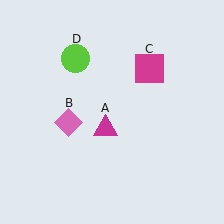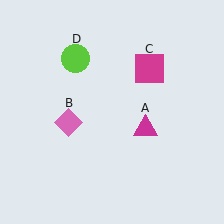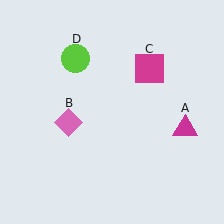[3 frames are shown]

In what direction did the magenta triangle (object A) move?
The magenta triangle (object A) moved right.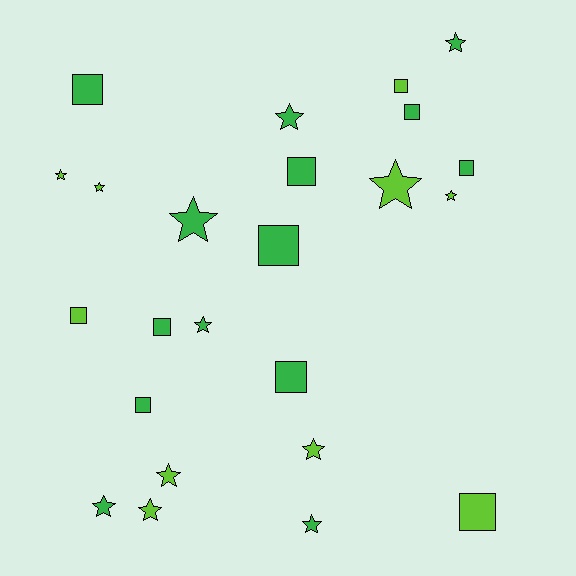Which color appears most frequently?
Green, with 14 objects.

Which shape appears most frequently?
Star, with 13 objects.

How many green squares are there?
There are 8 green squares.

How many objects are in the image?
There are 24 objects.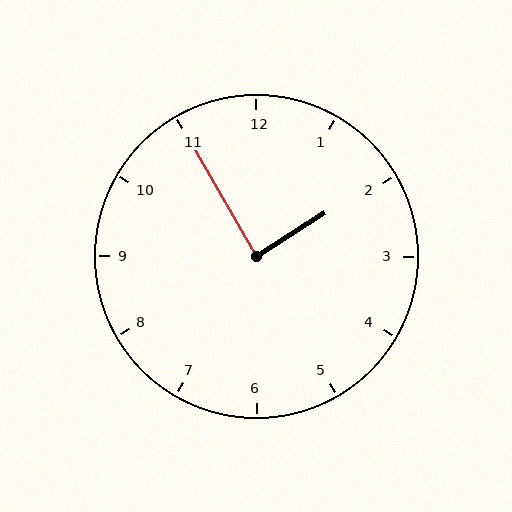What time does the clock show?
1:55.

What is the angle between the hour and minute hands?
Approximately 88 degrees.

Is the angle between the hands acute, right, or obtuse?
It is right.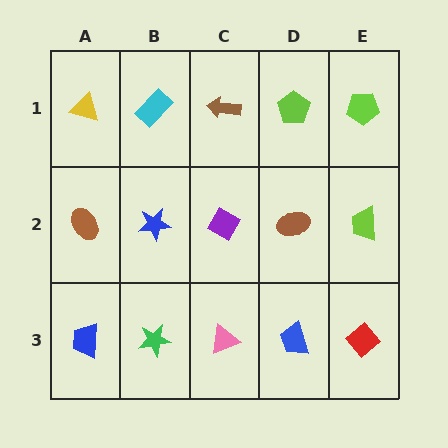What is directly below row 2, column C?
A pink triangle.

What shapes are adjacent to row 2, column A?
A yellow triangle (row 1, column A), a blue trapezoid (row 3, column A), a blue star (row 2, column B).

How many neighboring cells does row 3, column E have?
2.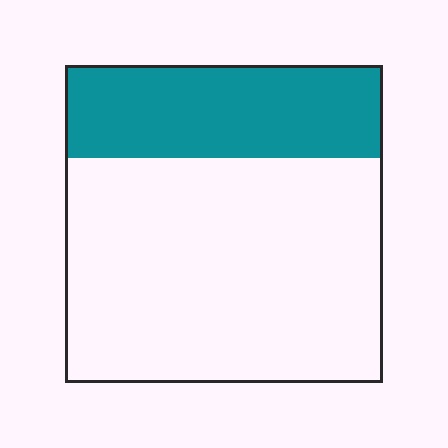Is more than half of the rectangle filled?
No.